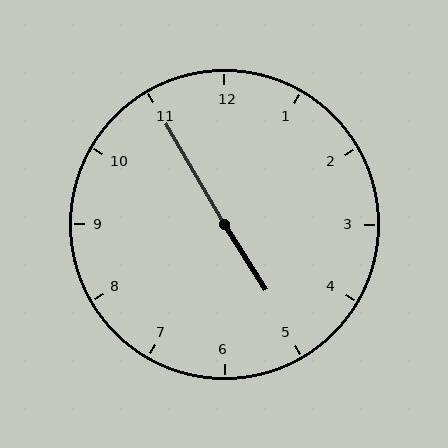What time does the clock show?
4:55.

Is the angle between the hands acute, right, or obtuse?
It is obtuse.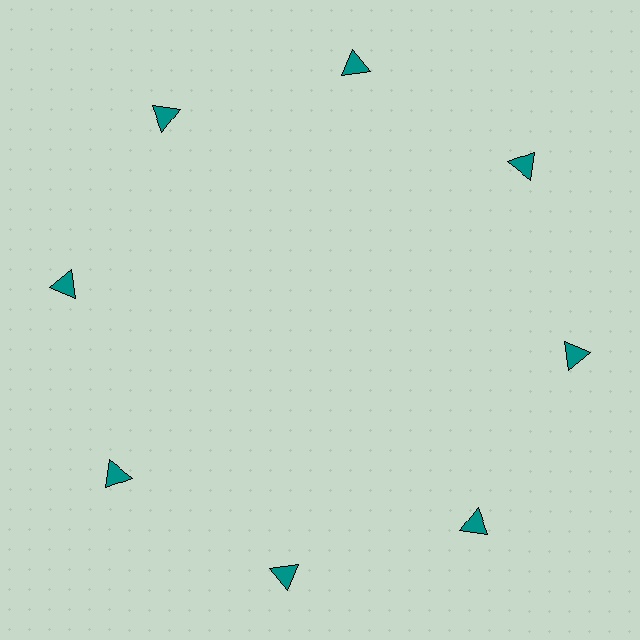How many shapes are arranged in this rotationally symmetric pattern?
There are 8 shapes, arranged in 8 groups of 1.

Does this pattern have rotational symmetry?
Yes, this pattern has 8-fold rotational symmetry. It looks the same after rotating 45 degrees around the center.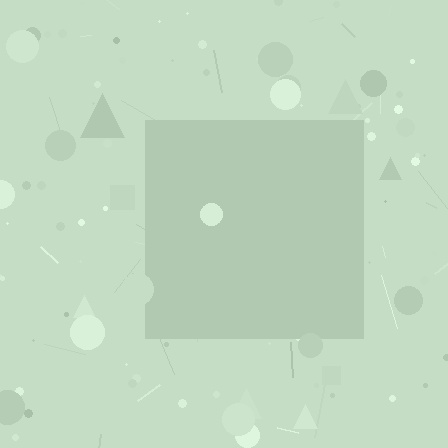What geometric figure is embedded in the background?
A square is embedded in the background.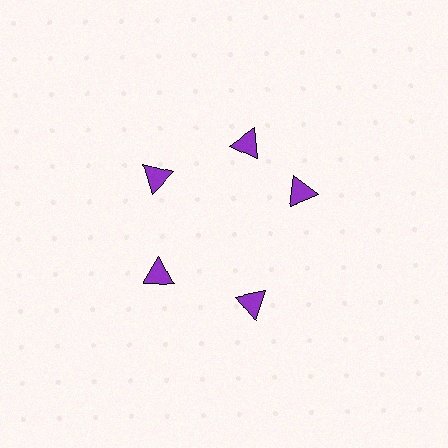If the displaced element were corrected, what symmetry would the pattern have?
It would have 5-fold rotational symmetry — the pattern would map onto itself every 72 degrees.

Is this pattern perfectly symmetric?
No. The 5 purple triangles are arranged in a ring, but one element near the 3 o'clock position is rotated out of alignment along the ring, breaking the 5-fold rotational symmetry.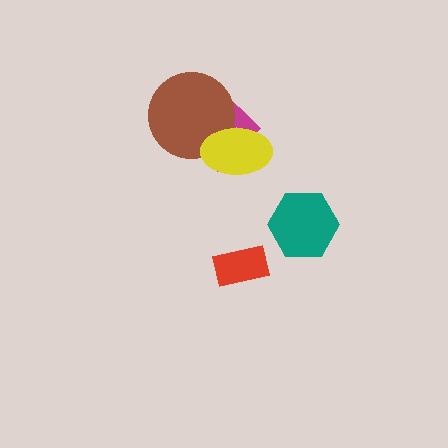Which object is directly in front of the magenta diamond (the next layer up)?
The brown circle is directly in front of the magenta diamond.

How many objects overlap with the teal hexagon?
0 objects overlap with the teal hexagon.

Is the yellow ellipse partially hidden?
No, no other shape covers it.